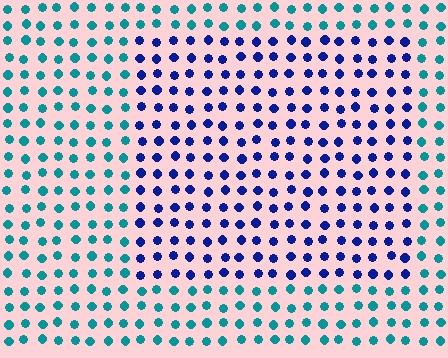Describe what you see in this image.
The image is filled with small teal elements in a uniform arrangement. A rectangle-shaped region is visible where the elements are tinted to a slightly different hue, forming a subtle color boundary.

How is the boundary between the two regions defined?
The boundary is defined purely by a slight shift in hue (about 51 degrees). Spacing, size, and orientation are identical on both sides.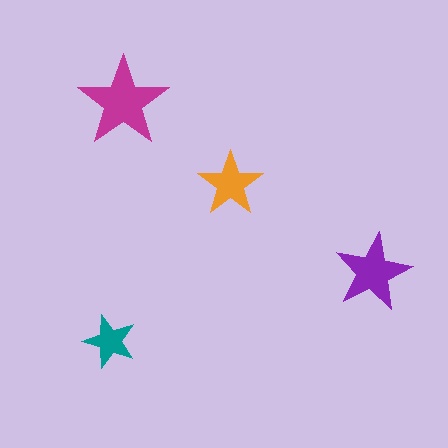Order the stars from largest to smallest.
the magenta one, the purple one, the orange one, the teal one.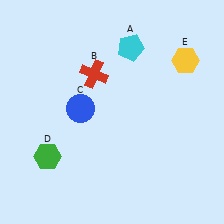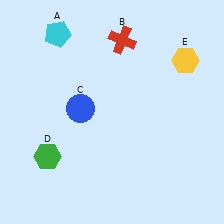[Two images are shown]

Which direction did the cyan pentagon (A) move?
The cyan pentagon (A) moved left.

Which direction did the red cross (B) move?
The red cross (B) moved up.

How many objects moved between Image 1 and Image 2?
2 objects moved between the two images.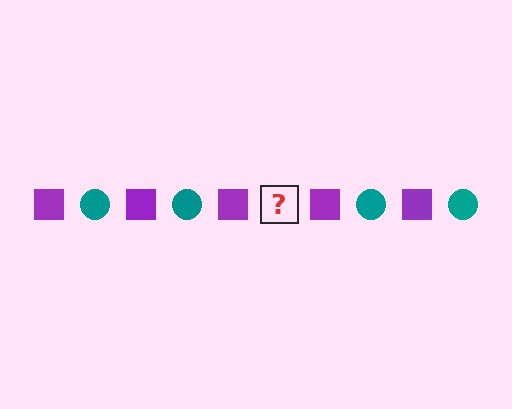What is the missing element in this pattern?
The missing element is a teal circle.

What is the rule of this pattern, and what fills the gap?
The rule is that the pattern alternates between purple square and teal circle. The gap should be filled with a teal circle.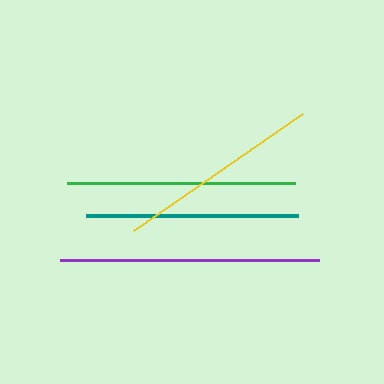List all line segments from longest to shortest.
From longest to shortest: purple, green, teal, yellow.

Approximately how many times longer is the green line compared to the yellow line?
The green line is approximately 1.1 times the length of the yellow line.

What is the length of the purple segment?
The purple segment is approximately 259 pixels long.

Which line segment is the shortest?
The yellow line is the shortest at approximately 206 pixels.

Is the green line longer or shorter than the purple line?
The purple line is longer than the green line.